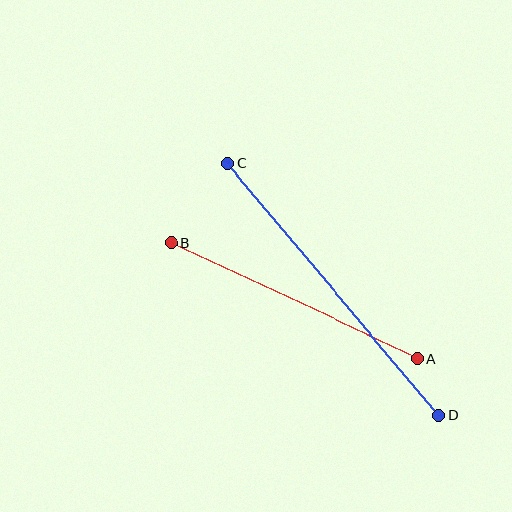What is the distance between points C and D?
The distance is approximately 329 pixels.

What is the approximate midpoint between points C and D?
The midpoint is at approximately (333, 289) pixels.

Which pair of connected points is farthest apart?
Points C and D are farthest apart.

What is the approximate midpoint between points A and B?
The midpoint is at approximately (295, 301) pixels.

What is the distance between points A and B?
The distance is approximately 273 pixels.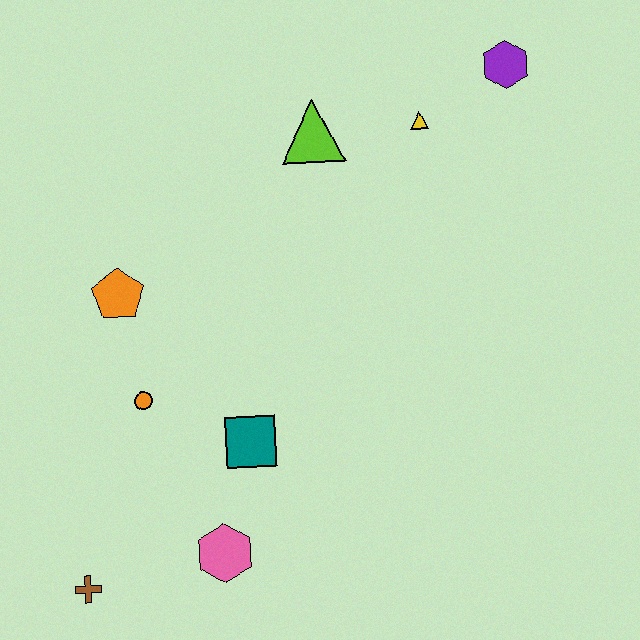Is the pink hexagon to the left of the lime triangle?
Yes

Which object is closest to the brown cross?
The pink hexagon is closest to the brown cross.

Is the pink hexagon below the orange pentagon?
Yes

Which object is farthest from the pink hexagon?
The purple hexagon is farthest from the pink hexagon.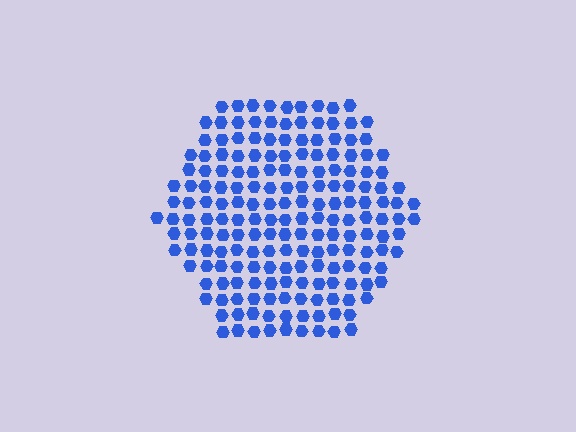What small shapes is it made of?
It is made of small hexagons.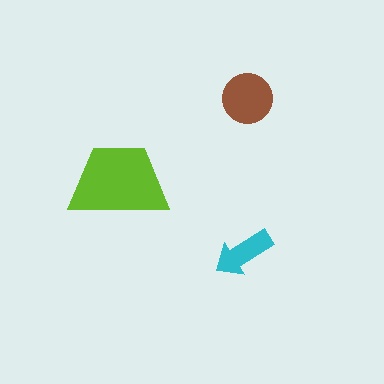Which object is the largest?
The lime trapezoid.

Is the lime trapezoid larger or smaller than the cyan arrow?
Larger.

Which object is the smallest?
The cyan arrow.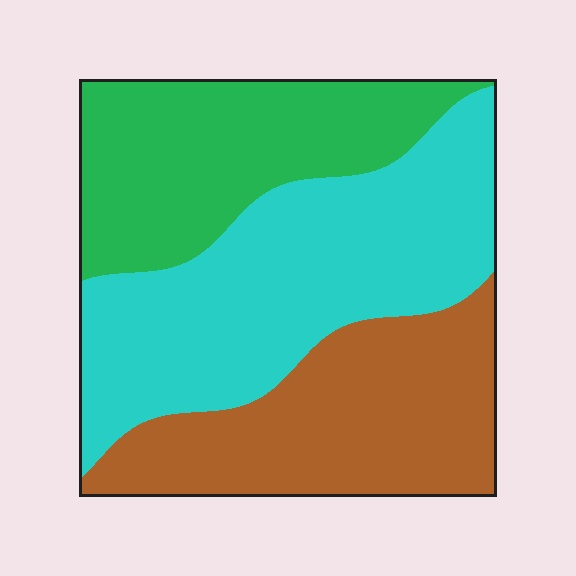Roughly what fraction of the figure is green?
Green takes up about one quarter (1/4) of the figure.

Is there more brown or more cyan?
Cyan.